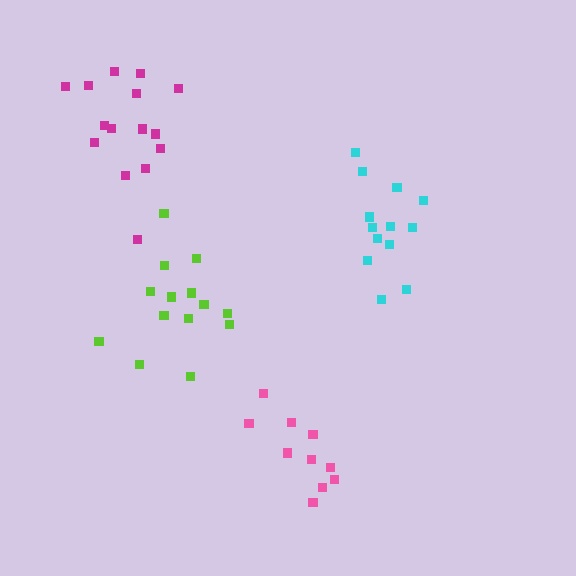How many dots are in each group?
Group 1: 14 dots, Group 2: 10 dots, Group 3: 15 dots, Group 4: 13 dots (52 total).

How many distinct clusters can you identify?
There are 4 distinct clusters.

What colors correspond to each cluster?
The clusters are colored: lime, pink, magenta, cyan.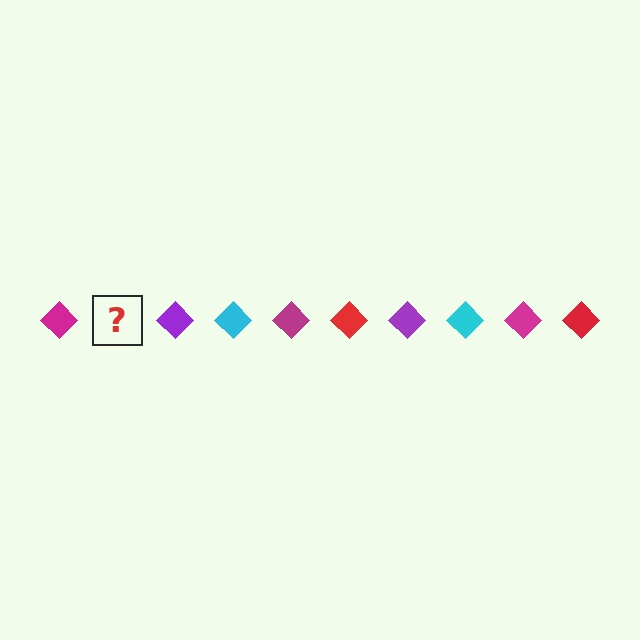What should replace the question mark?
The question mark should be replaced with a red diamond.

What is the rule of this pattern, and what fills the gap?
The rule is that the pattern cycles through magenta, red, purple, cyan diamonds. The gap should be filled with a red diamond.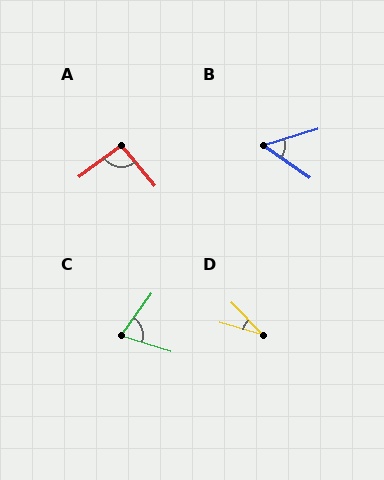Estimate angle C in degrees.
Approximately 72 degrees.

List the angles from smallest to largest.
D (30°), B (52°), C (72°), A (93°).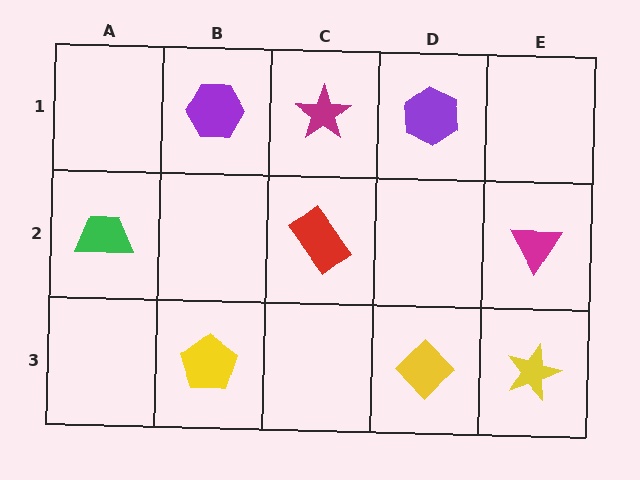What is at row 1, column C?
A magenta star.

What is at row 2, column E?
A magenta triangle.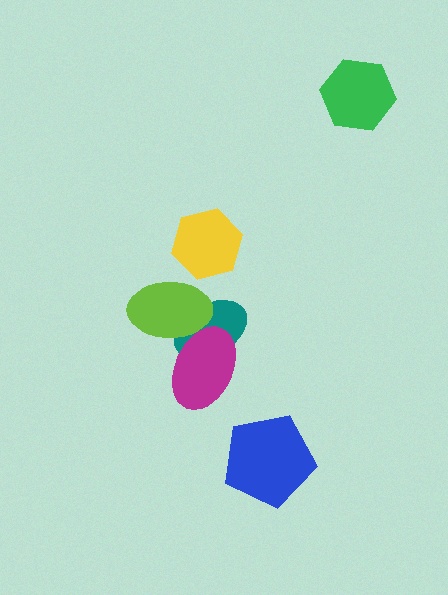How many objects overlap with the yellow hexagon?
0 objects overlap with the yellow hexagon.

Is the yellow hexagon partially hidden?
No, no other shape covers it.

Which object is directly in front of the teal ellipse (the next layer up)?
The lime ellipse is directly in front of the teal ellipse.